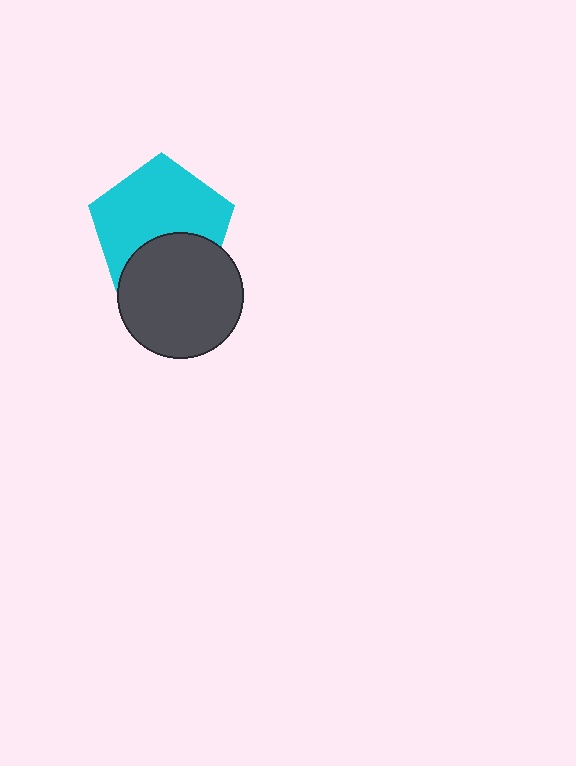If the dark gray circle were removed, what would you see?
You would see the complete cyan pentagon.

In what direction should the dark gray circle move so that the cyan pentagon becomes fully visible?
The dark gray circle should move down. That is the shortest direction to clear the overlap and leave the cyan pentagon fully visible.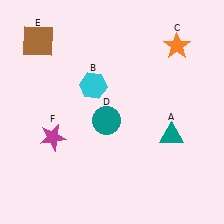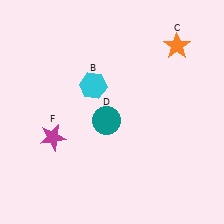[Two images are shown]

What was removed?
The teal triangle (A), the brown square (E) were removed in Image 2.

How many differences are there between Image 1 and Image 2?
There are 2 differences between the two images.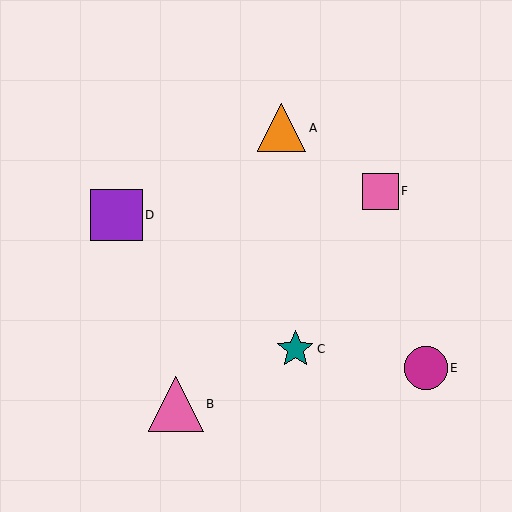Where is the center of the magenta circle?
The center of the magenta circle is at (426, 368).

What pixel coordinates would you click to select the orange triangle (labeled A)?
Click at (282, 128) to select the orange triangle A.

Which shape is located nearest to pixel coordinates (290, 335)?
The teal star (labeled C) at (295, 349) is nearest to that location.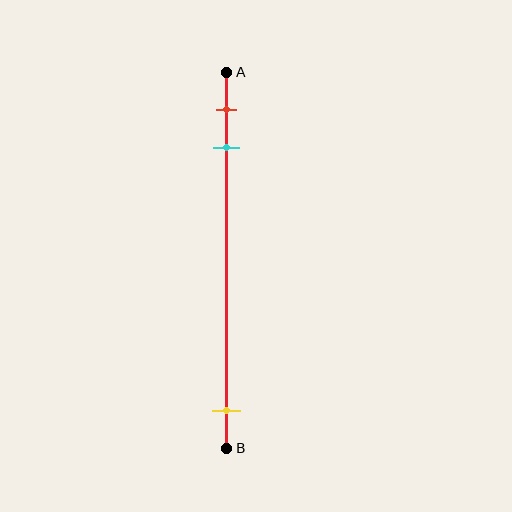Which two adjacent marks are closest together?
The red and cyan marks are the closest adjacent pair.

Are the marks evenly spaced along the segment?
No, the marks are not evenly spaced.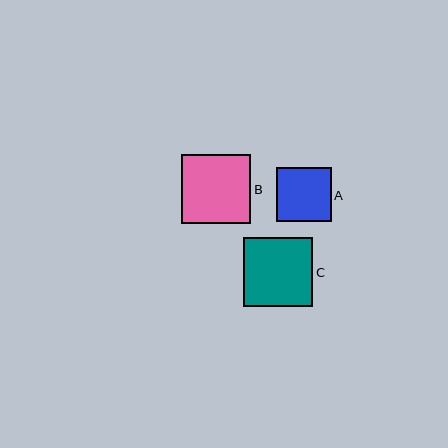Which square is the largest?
Square C is the largest with a size of approximately 69 pixels.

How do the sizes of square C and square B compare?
Square C and square B are approximately the same size.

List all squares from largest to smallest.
From largest to smallest: C, B, A.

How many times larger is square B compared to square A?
Square B is approximately 1.3 times the size of square A.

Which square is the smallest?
Square A is the smallest with a size of approximately 55 pixels.